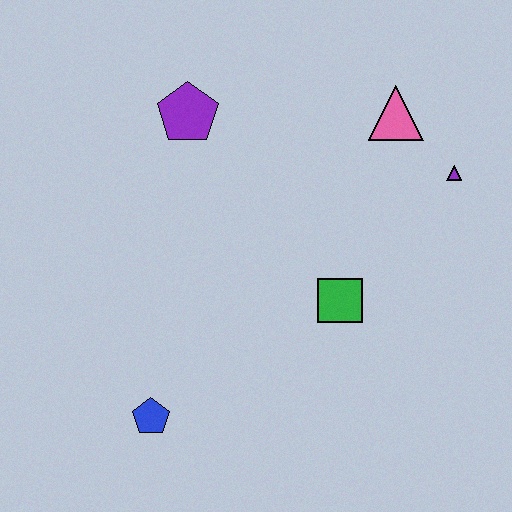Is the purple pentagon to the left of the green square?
Yes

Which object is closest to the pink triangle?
The purple triangle is closest to the pink triangle.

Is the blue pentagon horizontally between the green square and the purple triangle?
No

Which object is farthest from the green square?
The purple pentagon is farthest from the green square.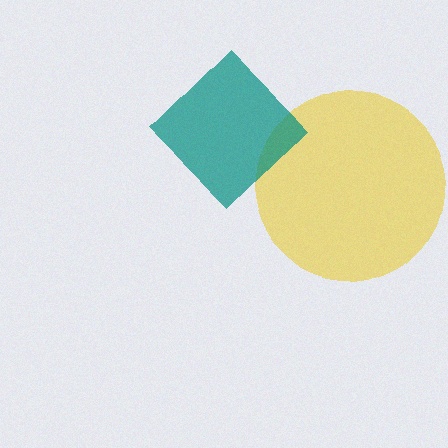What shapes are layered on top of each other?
The layered shapes are: a yellow circle, a teal diamond.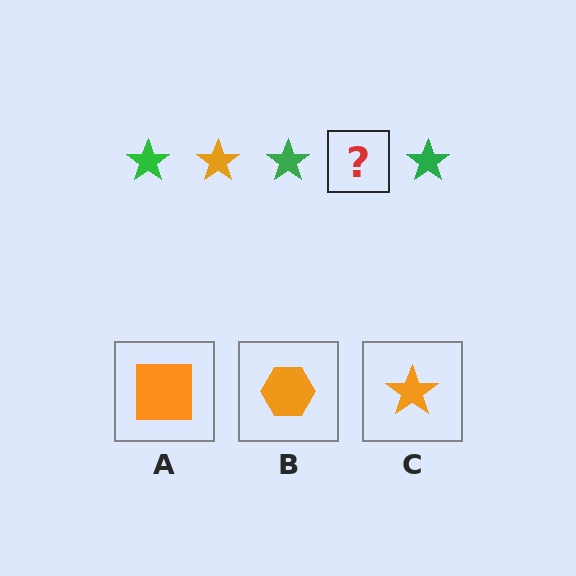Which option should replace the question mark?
Option C.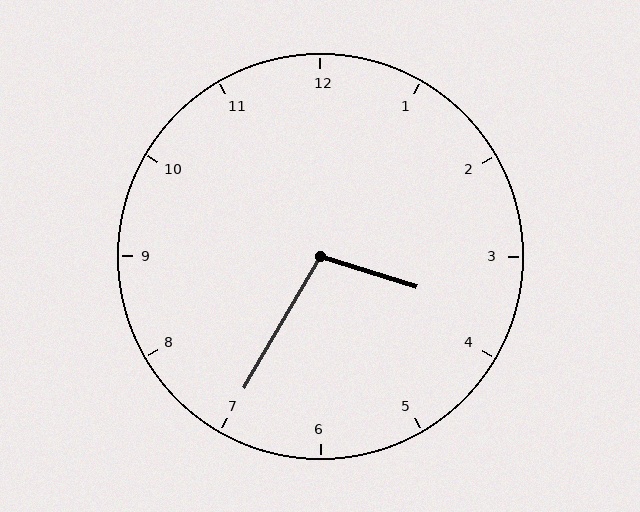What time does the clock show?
3:35.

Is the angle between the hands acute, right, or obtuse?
It is obtuse.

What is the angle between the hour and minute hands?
Approximately 102 degrees.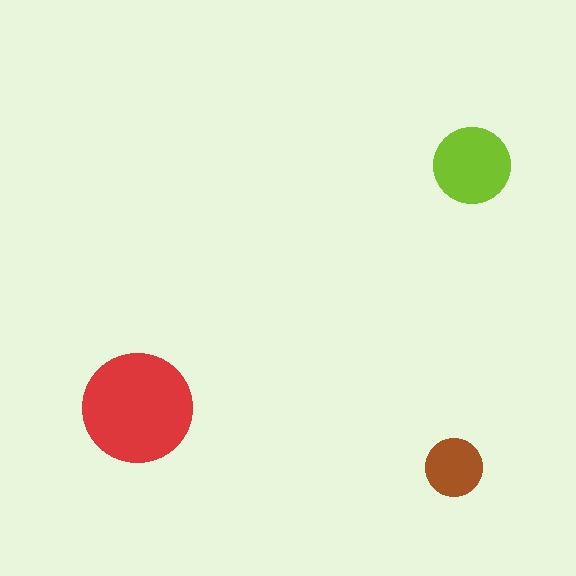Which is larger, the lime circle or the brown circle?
The lime one.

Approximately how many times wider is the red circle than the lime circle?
About 1.5 times wider.